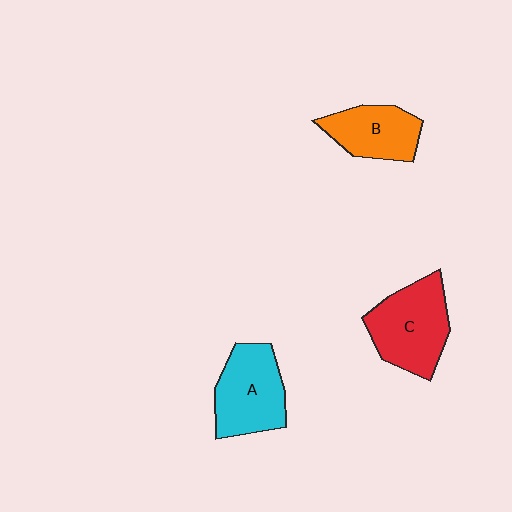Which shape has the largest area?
Shape C (red).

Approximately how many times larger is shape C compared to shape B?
Approximately 1.4 times.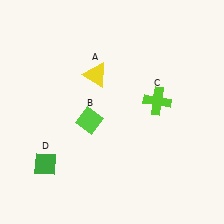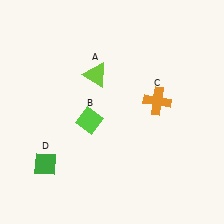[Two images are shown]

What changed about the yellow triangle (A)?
In Image 1, A is yellow. In Image 2, it changed to lime.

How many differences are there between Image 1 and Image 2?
There are 2 differences between the two images.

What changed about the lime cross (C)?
In Image 1, C is lime. In Image 2, it changed to orange.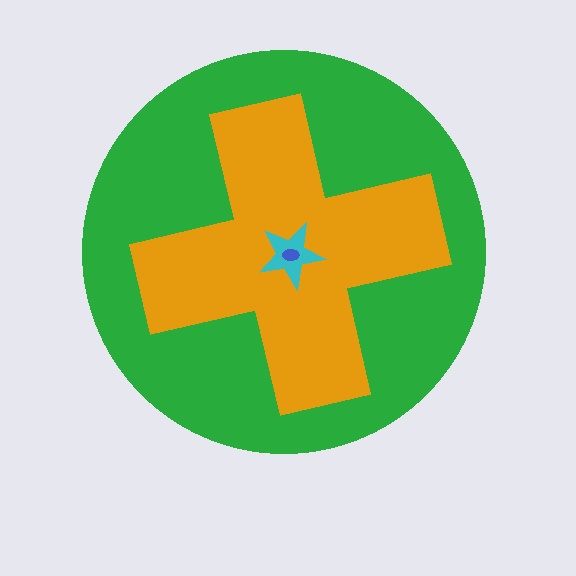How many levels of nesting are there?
4.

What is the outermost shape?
The green circle.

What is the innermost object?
The blue ellipse.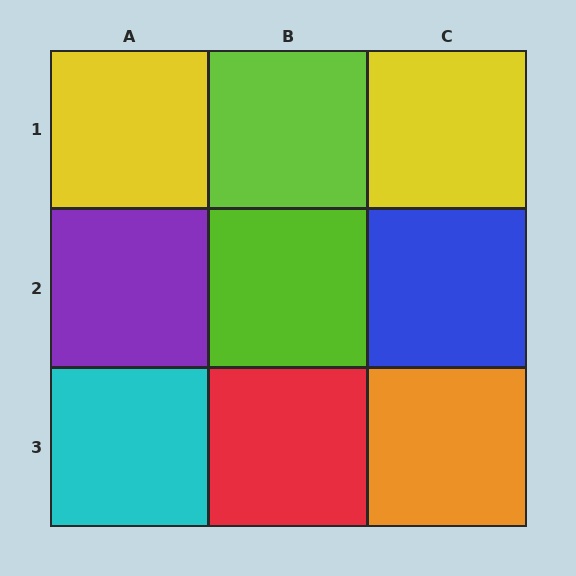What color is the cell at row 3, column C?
Orange.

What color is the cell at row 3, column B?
Red.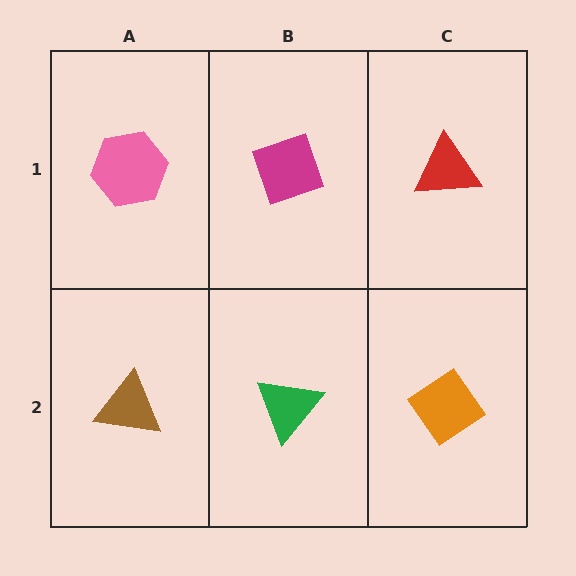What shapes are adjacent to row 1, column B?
A green triangle (row 2, column B), a pink hexagon (row 1, column A), a red triangle (row 1, column C).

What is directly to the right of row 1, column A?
A magenta diamond.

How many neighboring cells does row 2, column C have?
2.